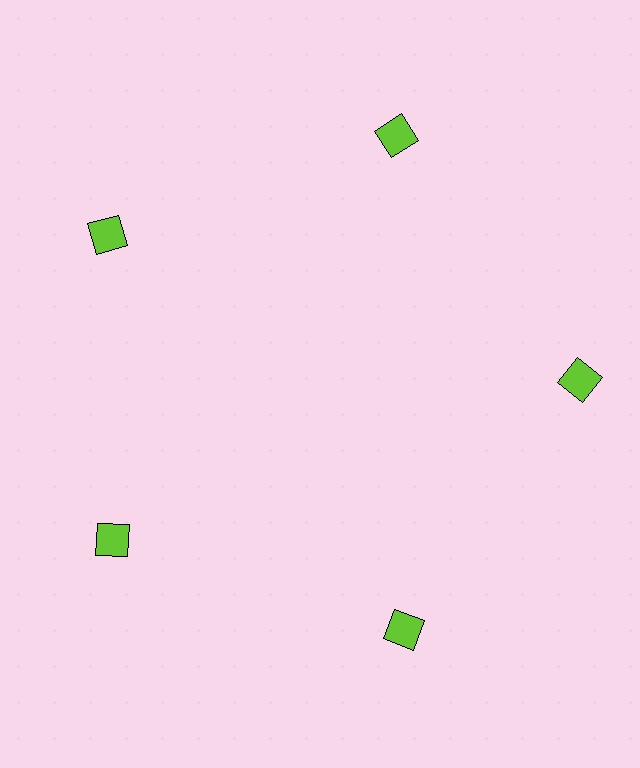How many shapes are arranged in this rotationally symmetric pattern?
There are 5 shapes, arranged in 5 groups of 1.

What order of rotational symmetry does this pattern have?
This pattern has 5-fold rotational symmetry.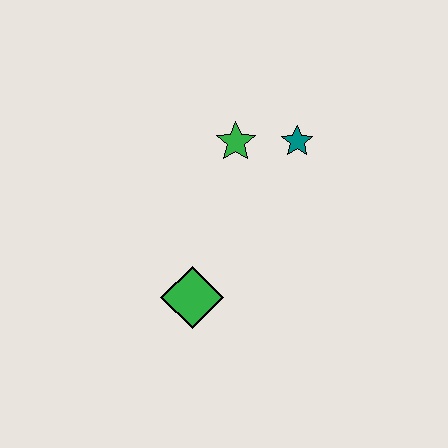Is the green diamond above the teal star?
No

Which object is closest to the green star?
The teal star is closest to the green star.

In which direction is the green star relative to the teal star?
The green star is to the left of the teal star.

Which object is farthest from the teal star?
The green diamond is farthest from the teal star.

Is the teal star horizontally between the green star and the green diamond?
No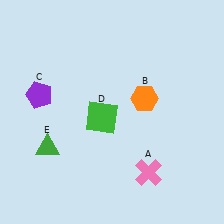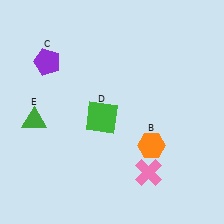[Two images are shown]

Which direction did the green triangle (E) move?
The green triangle (E) moved up.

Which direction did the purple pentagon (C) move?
The purple pentagon (C) moved up.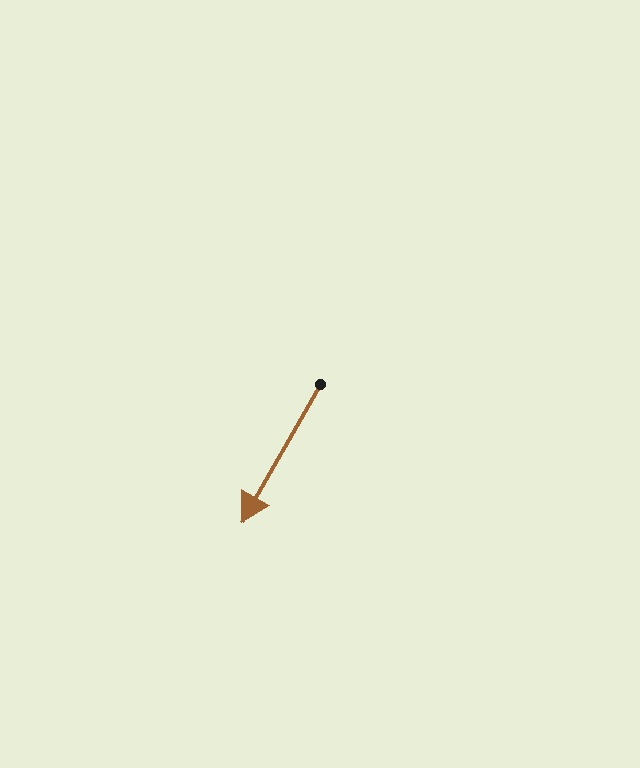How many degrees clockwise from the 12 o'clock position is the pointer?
Approximately 210 degrees.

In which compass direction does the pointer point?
Southwest.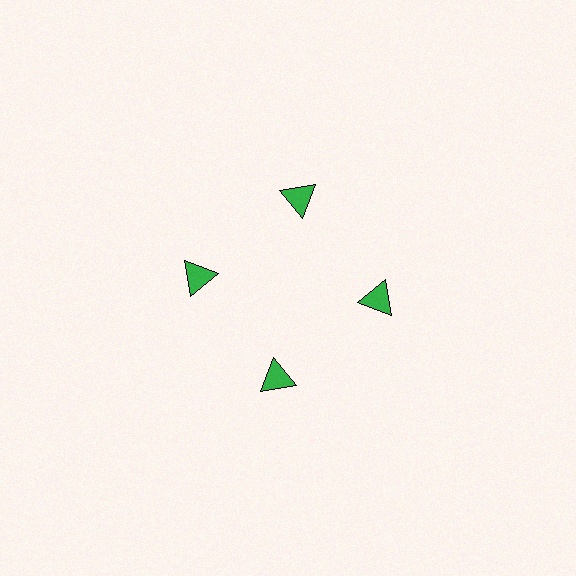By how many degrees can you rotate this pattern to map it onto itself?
The pattern maps onto itself every 90 degrees of rotation.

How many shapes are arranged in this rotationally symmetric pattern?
There are 4 shapes, arranged in 4 groups of 1.